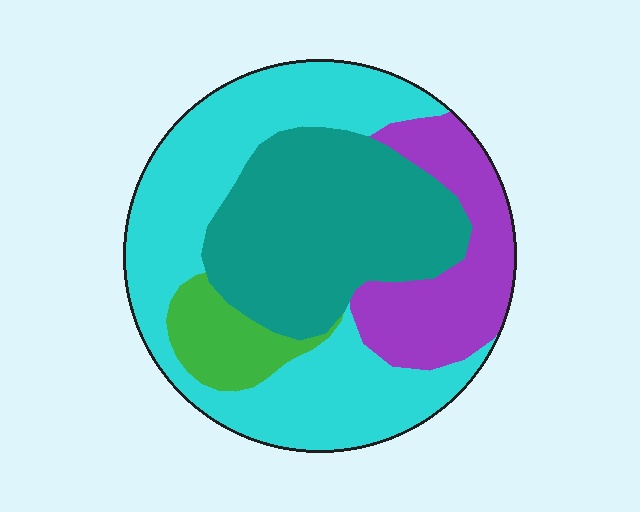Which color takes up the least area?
Green, at roughly 10%.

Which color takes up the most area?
Cyan, at roughly 40%.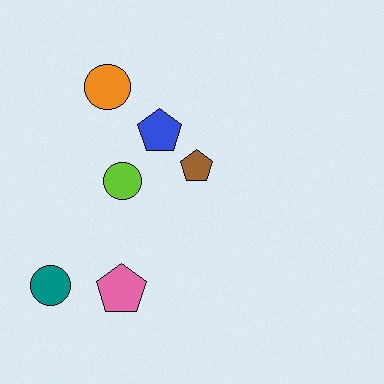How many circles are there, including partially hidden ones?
There are 3 circles.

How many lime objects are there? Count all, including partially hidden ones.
There is 1 lime object.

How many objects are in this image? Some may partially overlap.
There are 6 objects.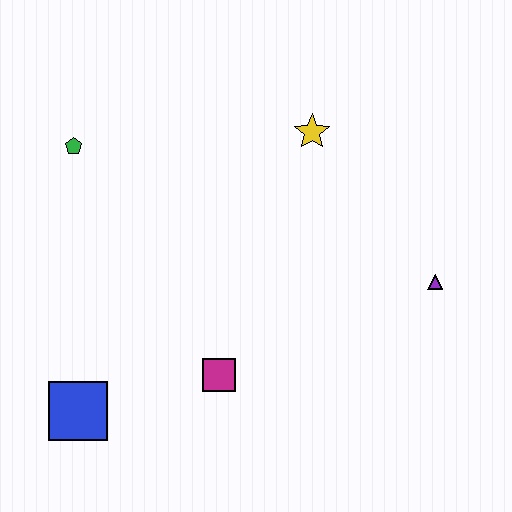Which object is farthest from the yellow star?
The blue square is farthest from the yellow star.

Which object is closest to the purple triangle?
The yellow star is closest to the purple triangle.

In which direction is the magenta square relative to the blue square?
The magenta square is to the right of the blue square.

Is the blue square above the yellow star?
No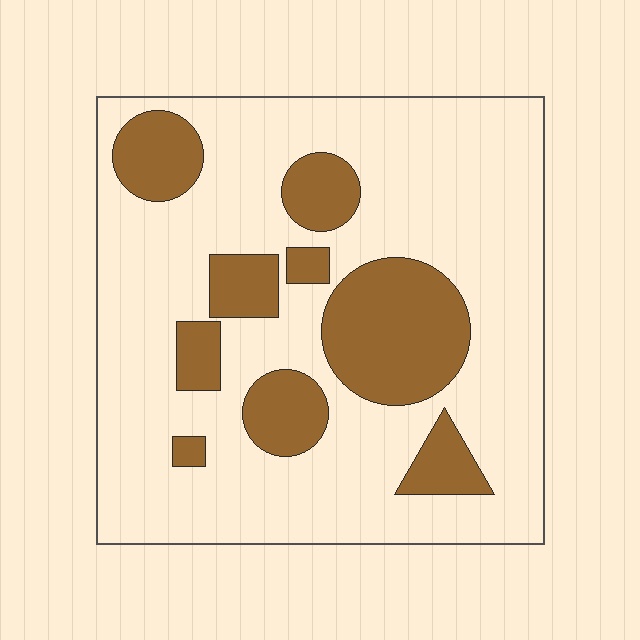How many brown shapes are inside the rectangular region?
9.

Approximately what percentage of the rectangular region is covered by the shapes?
Approximately 25%.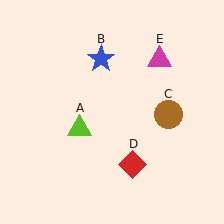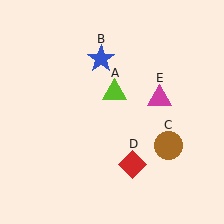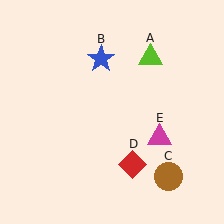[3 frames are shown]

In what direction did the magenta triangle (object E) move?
The magenta triangle (object E) moved down.